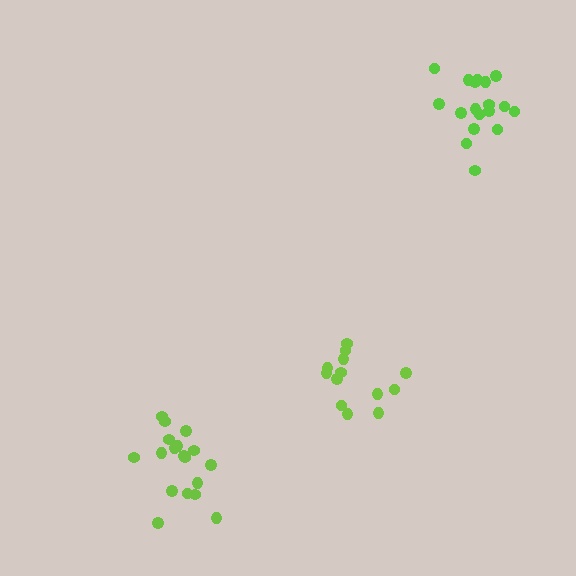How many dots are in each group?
Group 1: 18 dots, Group 2: 13 dots, Group 3: 18 dots (49 total).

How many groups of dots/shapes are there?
There are 3 groups.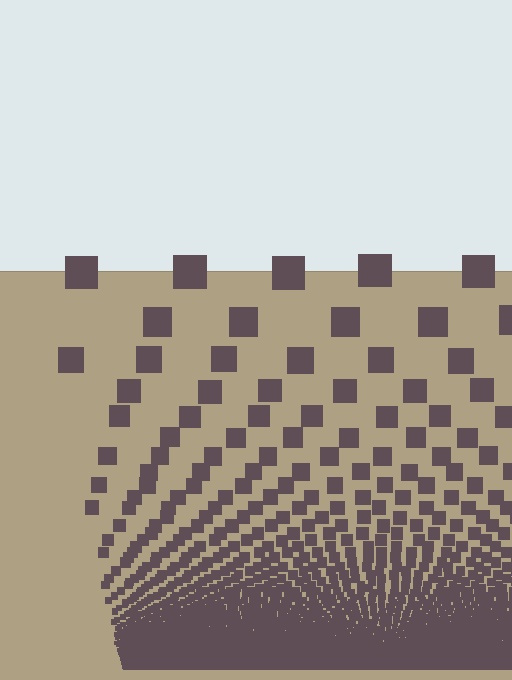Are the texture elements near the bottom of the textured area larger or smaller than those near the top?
Smaller. The gradient is inverted — elements near the bottom are smaller and denser.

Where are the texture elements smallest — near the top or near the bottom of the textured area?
Near the bottom.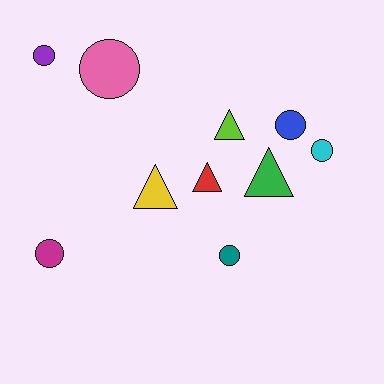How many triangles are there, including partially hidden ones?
There are 4 triangles.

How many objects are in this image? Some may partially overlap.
There are 10 objects.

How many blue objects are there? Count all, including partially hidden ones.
There is 1 blue object.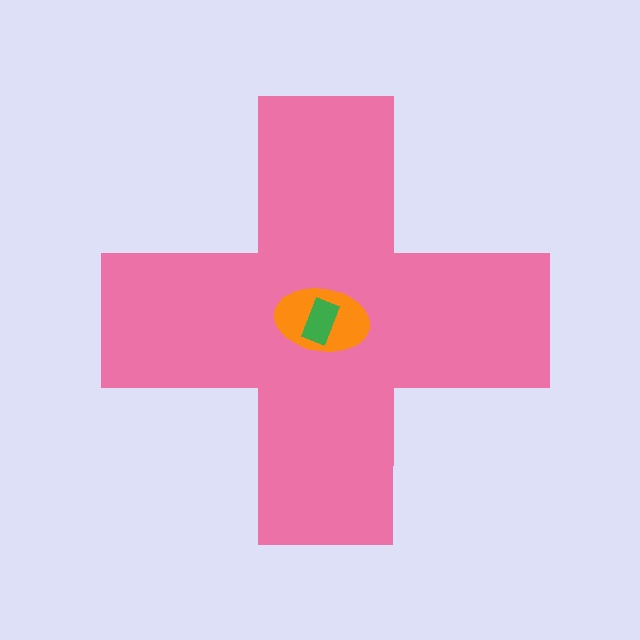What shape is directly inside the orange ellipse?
The green rectangle.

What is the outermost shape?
The pink cross.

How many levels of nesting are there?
3.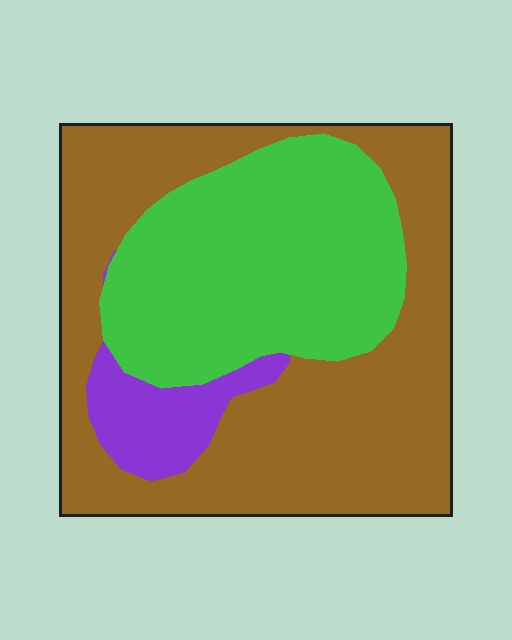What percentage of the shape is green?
Green takes up about three eighths (3/8) of the shape.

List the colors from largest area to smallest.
From largest to smallest: brown, green, purple.